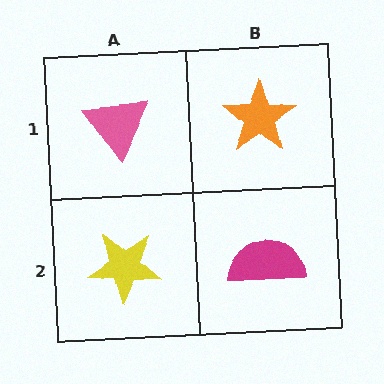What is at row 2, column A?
A yellow star.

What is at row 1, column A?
A pink triangle.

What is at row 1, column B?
An orange star.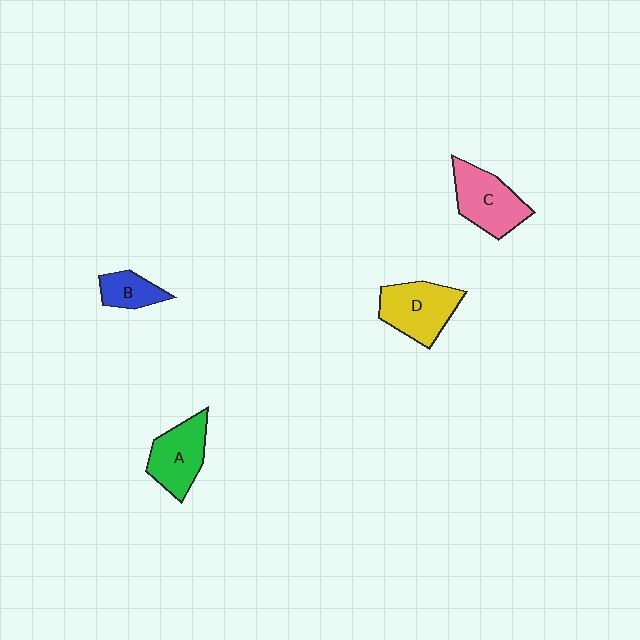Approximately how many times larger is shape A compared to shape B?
Approximately 1.7 times.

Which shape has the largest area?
Shape D (yellow).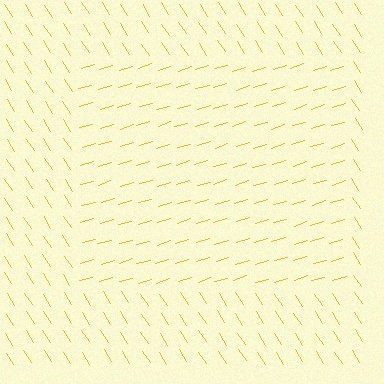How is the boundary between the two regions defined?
The boundary is defined purely by a change in line orientation (approximately 75 degrees difference). All lines are the same color and thickness.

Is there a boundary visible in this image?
Yes, there is a texture boundary formed by a change in line orientation.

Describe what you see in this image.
The image is filled with small yellow line segments. A rectangle region in the image has lines oriented differently from the surrounding lines, creating a visible texture boundary.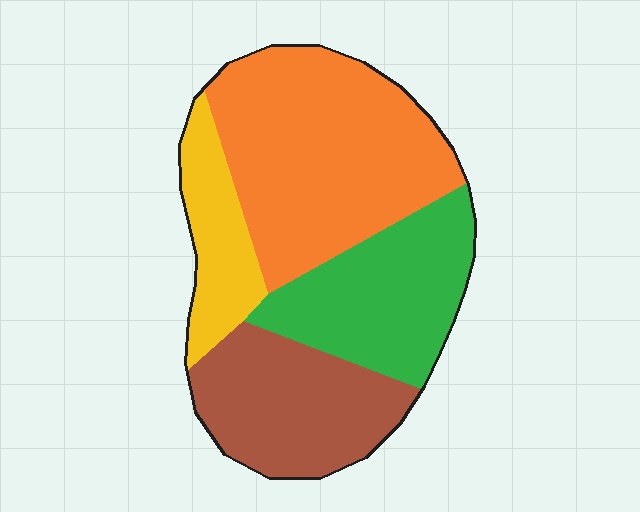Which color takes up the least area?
Yellow, at roughly 15%.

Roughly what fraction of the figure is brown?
Brown covers roughly 25% of the figure.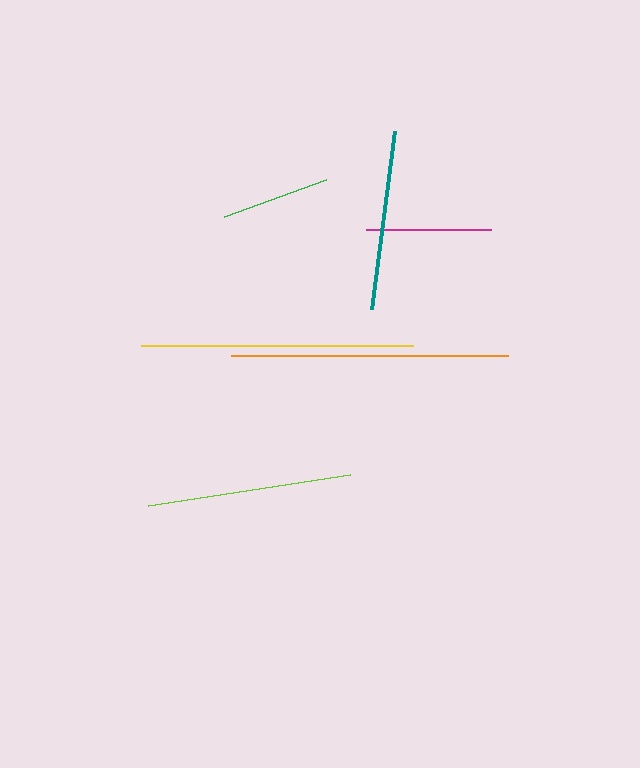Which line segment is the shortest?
The green line is the shortest at approximately 109 pixels.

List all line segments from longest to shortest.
From longest to shortest: orange, yellow, lime, teal, magenta, green.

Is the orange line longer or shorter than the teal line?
The orange line is longer than the teal line.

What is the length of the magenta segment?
The magenta segment is approximately 125 pixels long.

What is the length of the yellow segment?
The yellow segment is approximately 273 pixels long.